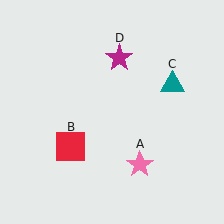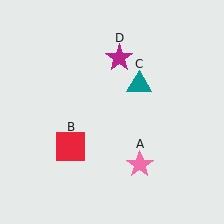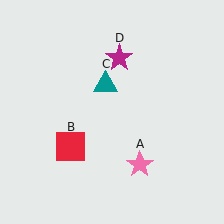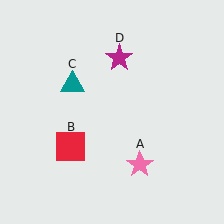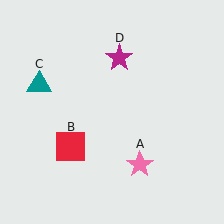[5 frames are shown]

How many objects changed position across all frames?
1 object changed position: teal triangle (object C).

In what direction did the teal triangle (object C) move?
The teal triangle (object C) moved left.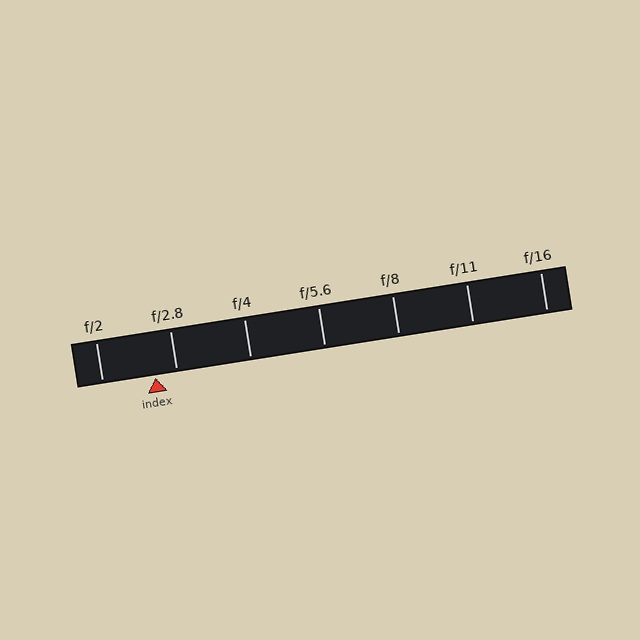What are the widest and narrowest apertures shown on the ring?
The widest aperture shown is f/2 and the narrowest is f/16.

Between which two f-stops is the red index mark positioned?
The index mark is between f/2 and f/2.8.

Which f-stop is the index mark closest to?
The index mark is closest to f/2.8.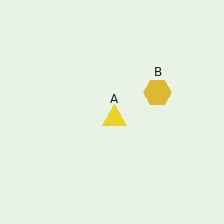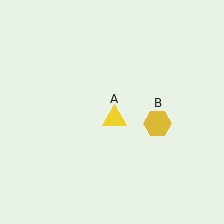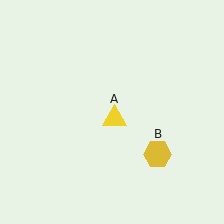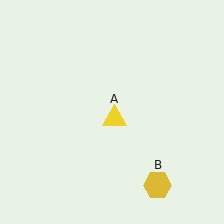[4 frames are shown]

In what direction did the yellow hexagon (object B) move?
The yellow hexagon (object B) moved down.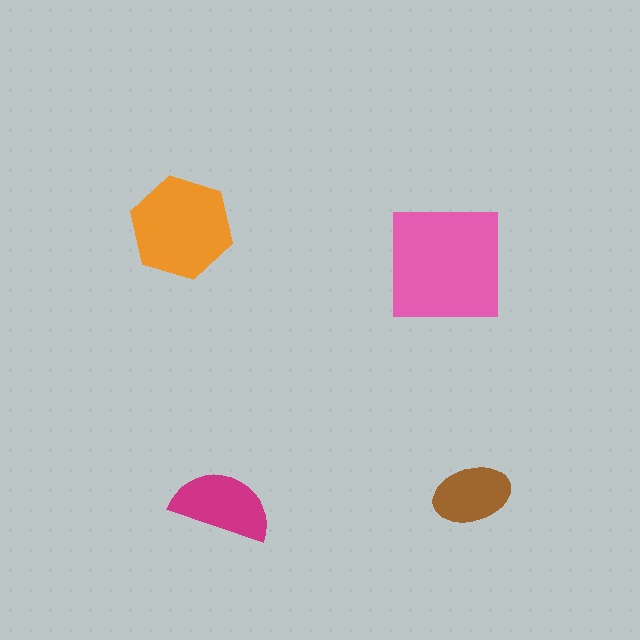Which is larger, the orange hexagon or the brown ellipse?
The orange hexagon.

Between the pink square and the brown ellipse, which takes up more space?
The pink square.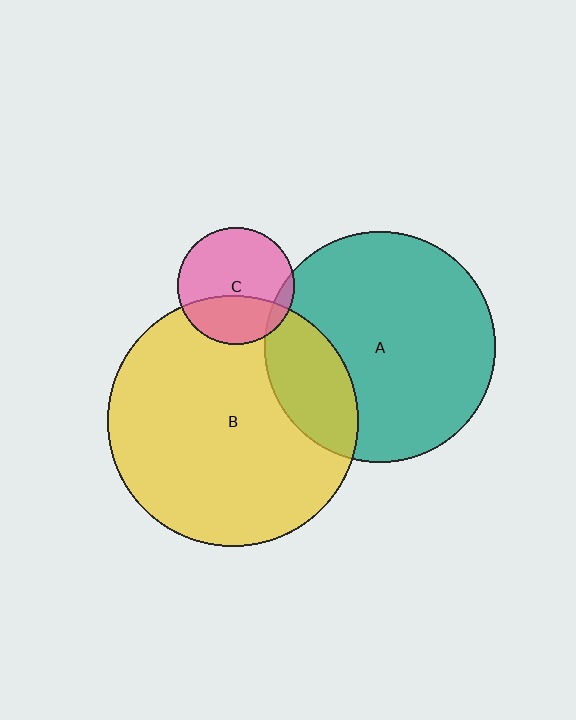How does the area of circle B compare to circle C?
Approximately 4.7 times.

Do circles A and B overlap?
Yes.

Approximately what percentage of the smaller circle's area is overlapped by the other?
Approximately 20%.